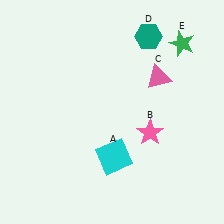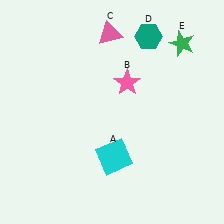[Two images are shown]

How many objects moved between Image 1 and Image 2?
2 objects moved between the two images.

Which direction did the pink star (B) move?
The pink star (B) moved up.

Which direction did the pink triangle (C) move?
The pink triangle (C) moved left.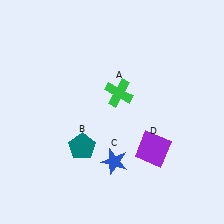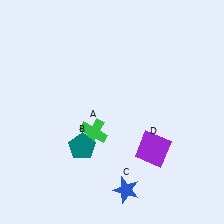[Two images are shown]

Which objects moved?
The objects that moved are: the green cross (A), the blue star (C).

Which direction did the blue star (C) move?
The blue star (C) moved down.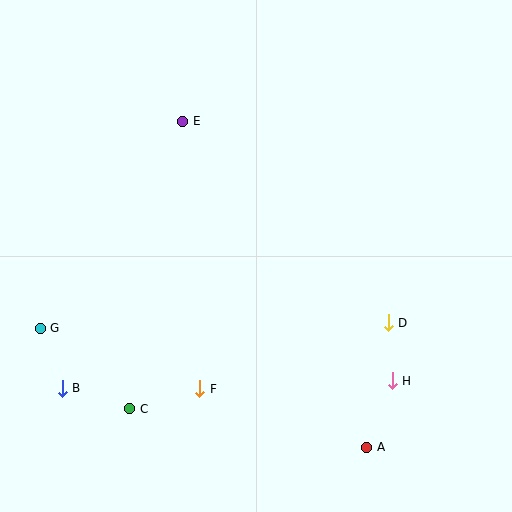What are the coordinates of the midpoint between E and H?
The midpoint between E and H is at (287, 251).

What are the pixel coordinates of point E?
Point E is at (183, 121).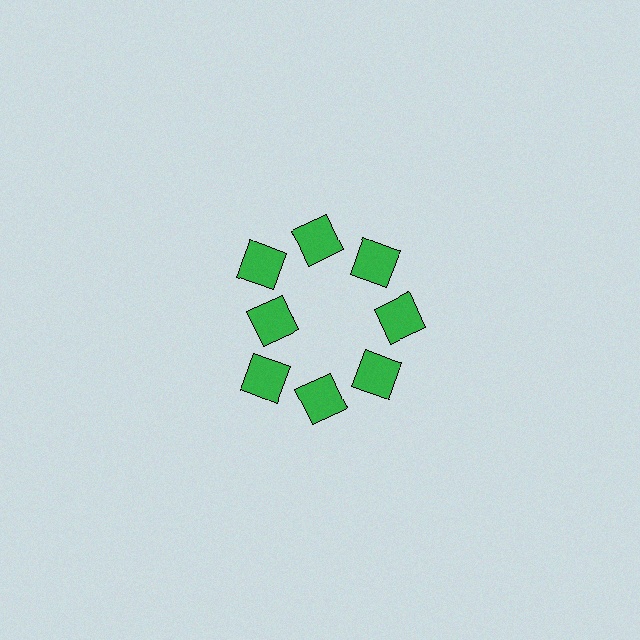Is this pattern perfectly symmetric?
No. The 8 green squares are arranged in a ring, but one element near the 9 o'clock position is pulled inward toward the center, breaking the 8-fold rotational symmetry.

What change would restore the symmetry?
The symmetry would be restored by moving it outward, back onto the ring so that all 8 squares sit at equal angles and equal distance from the center.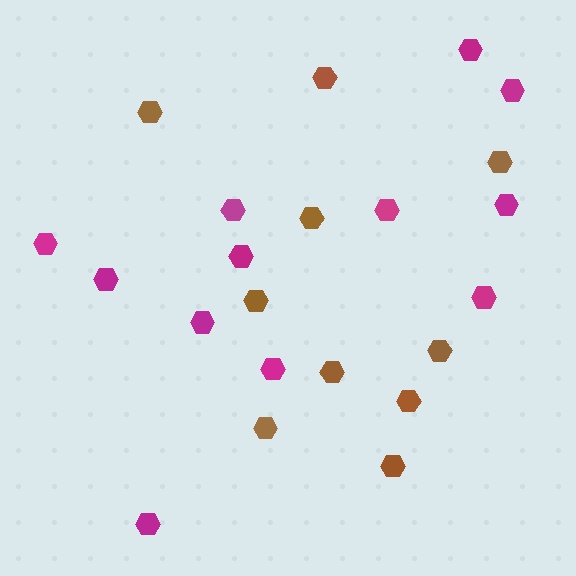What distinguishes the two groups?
There are 2 groups: one group of magenta hexagons (12) and one group of brown hexagons (10).